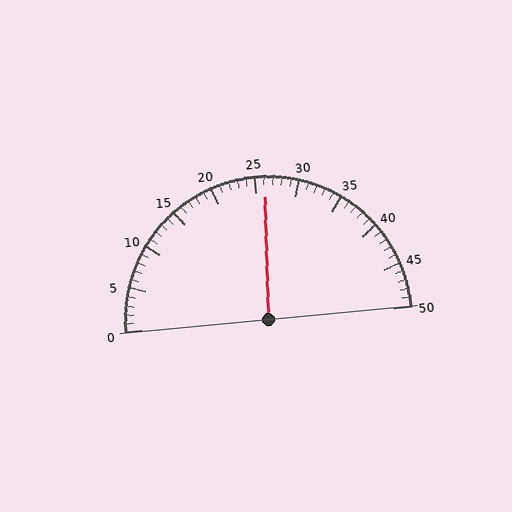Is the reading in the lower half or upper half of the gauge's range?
The reading is in the upper half of the range (0 to 50).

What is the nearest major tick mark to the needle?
The nearest major tick mark is 25.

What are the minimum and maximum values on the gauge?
The gauge ranges from 0 to 50.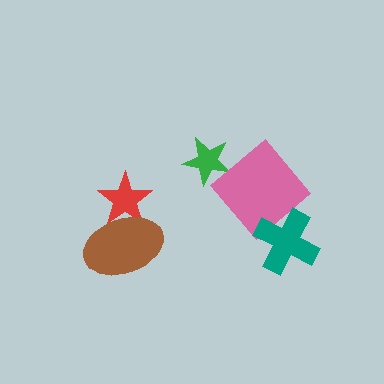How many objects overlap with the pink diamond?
1 object overlaps with the pink diamond.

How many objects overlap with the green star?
0 objects overlap with the green star.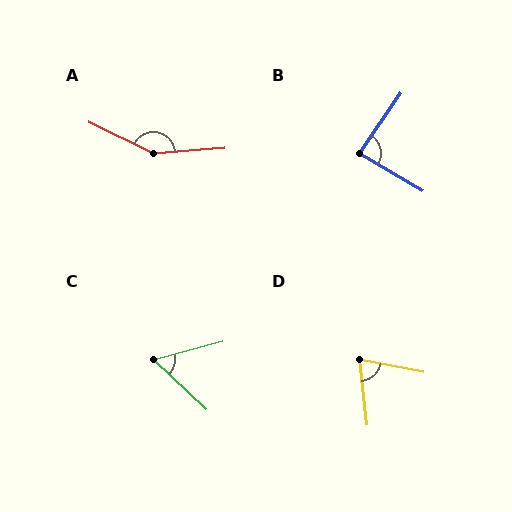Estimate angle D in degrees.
Approximately 73 degrees.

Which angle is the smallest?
C, at approximately 59 degrees.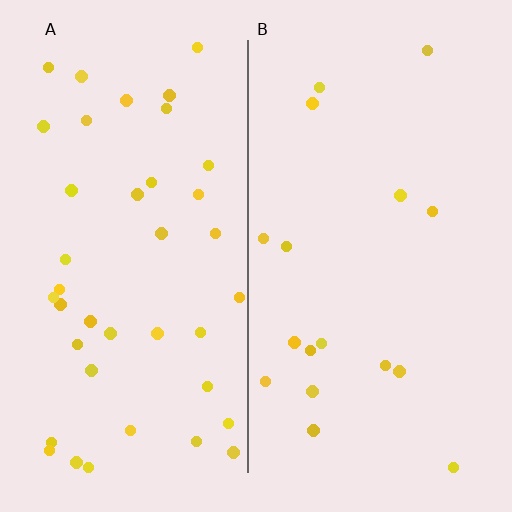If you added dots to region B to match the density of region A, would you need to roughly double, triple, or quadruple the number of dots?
Approximately double.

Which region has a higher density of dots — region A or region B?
A (the left).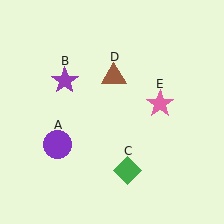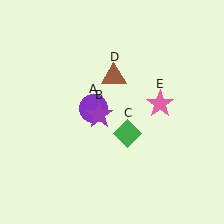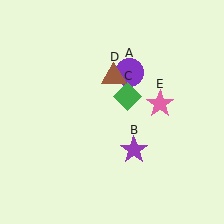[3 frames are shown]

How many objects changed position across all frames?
3 objects changed position: purple circle (object A), purple star (object B), green diamond (object C).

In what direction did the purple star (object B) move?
The purple star (object B) moved down and to the right.